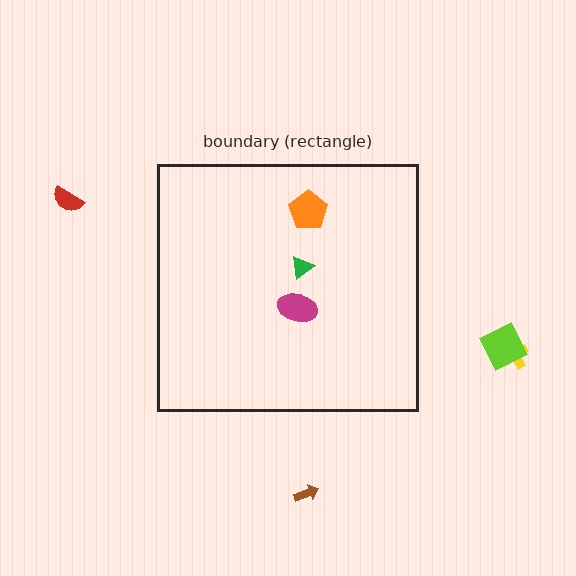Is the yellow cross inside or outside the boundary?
Outside.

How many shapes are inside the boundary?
3 inside, 4 outside.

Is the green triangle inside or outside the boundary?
Inside.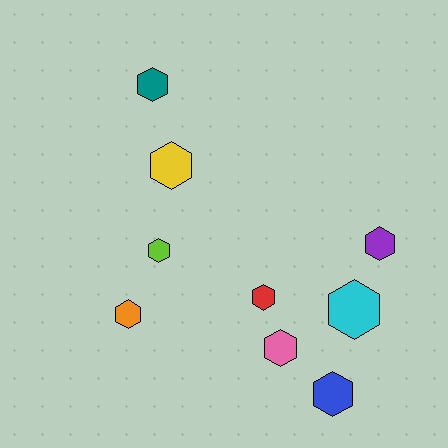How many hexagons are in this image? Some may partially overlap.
There are 9 hexagons.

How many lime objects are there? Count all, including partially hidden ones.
There is 1 lime object.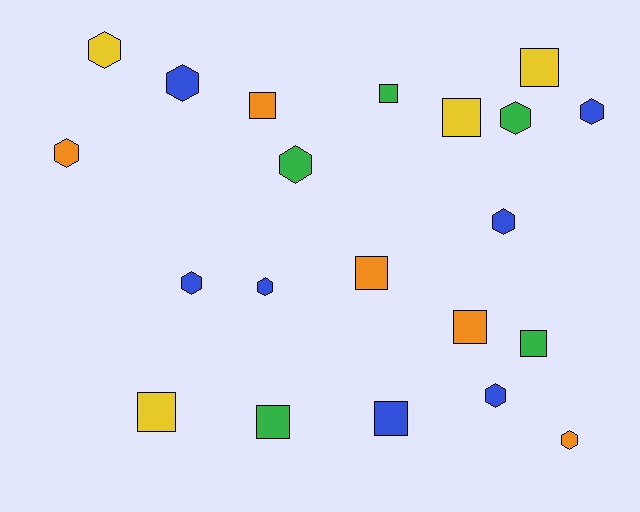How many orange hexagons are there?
There are 2 orange hexagons.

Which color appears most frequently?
Blue, with 7 objects.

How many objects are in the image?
There are 21 objects.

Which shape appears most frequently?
Hexagon, with 11 objects.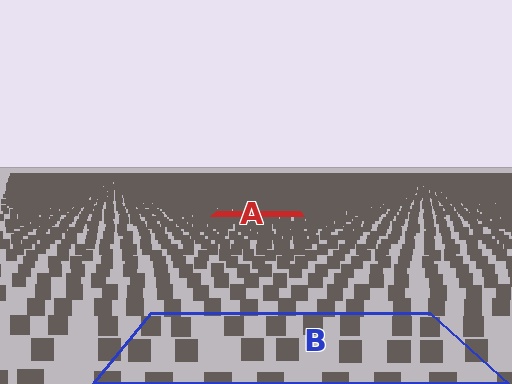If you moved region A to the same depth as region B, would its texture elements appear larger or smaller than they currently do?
They would appear larger. At a closer depth, the same texture elements are projected at a bigger on-screen size.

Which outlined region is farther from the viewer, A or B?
Region A is farther from the viewer — the texture elements inside it appear smaller and more densely packed.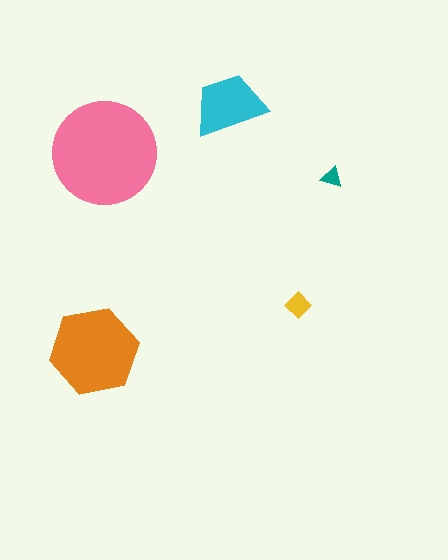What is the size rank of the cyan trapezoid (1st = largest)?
3rd.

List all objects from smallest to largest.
The teal triangle, the yellow diamond, the cyan trapezoid, the orange hexagon, the pink circle.